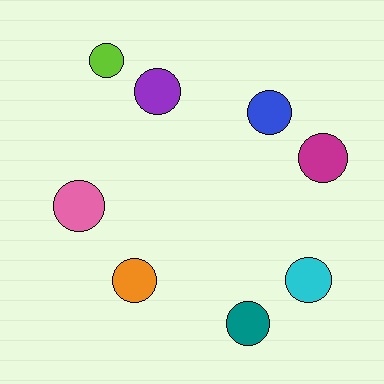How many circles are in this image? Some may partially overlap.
There are 8 circles.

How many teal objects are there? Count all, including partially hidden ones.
There is 1 teal object.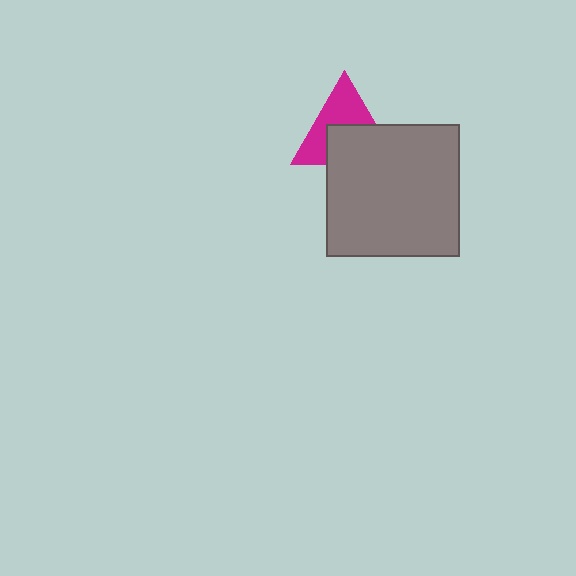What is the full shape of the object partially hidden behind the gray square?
The partially hidden object is a magenta triangle.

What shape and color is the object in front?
The object in front is a gray square.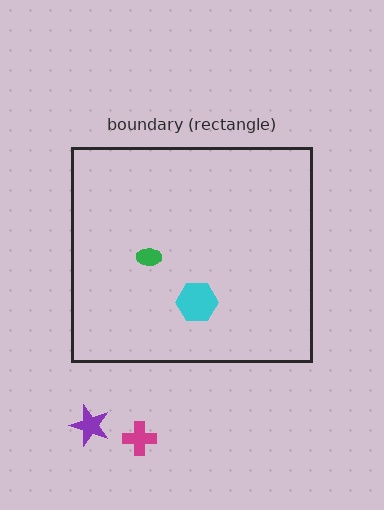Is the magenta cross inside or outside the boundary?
Outside.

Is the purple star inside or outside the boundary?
Outside.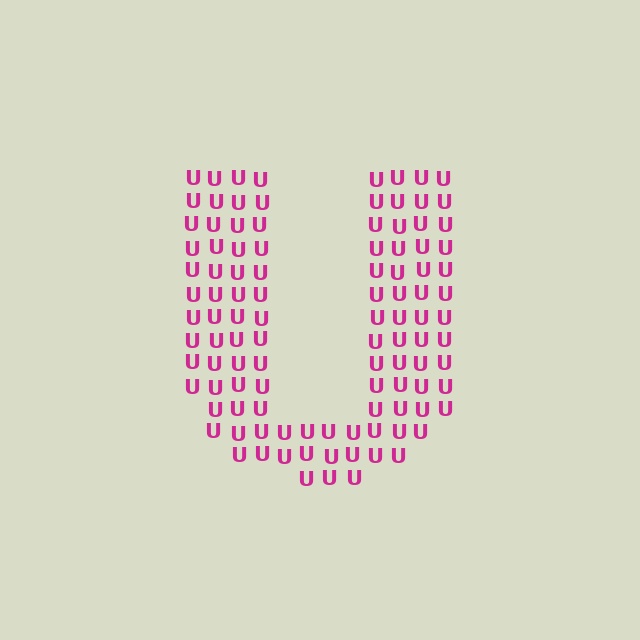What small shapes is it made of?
It is made of small letter U's.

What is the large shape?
The large shape is the letter U.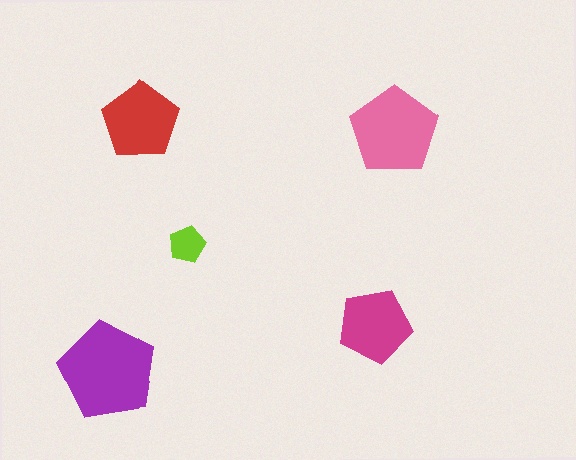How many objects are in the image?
There are 5 objects in the image.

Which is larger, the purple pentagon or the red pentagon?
The purple one.